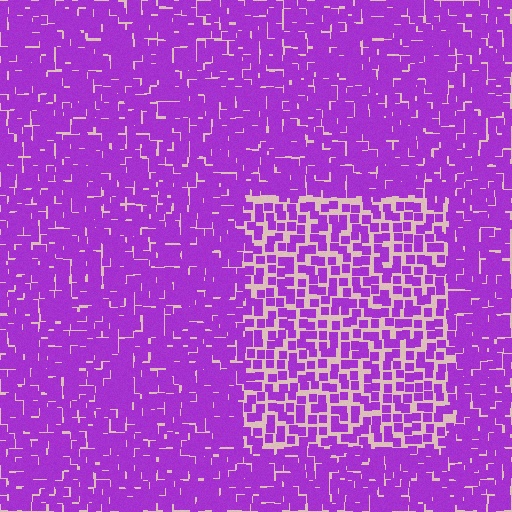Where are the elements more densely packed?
The elements are more densely packed outside the rectangle boundary.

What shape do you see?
I see a rectangle.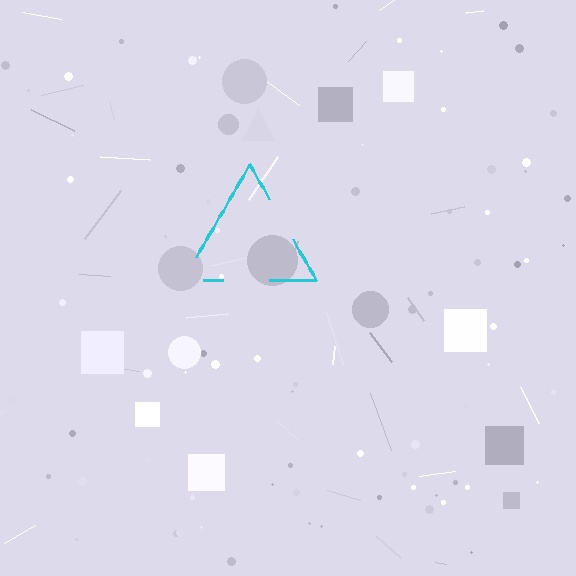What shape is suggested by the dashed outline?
The dashed outline suggests a triangle.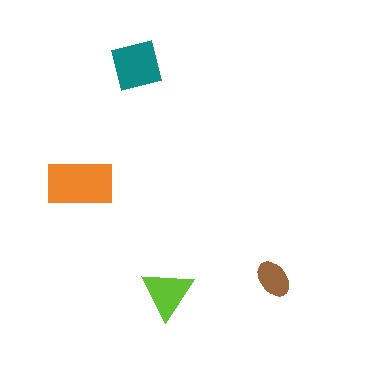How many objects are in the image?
There are 4 objects in the image.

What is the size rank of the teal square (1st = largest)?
2nd.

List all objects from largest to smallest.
The orange rectangle, the teal square, the lime triangle, the brown ellipse.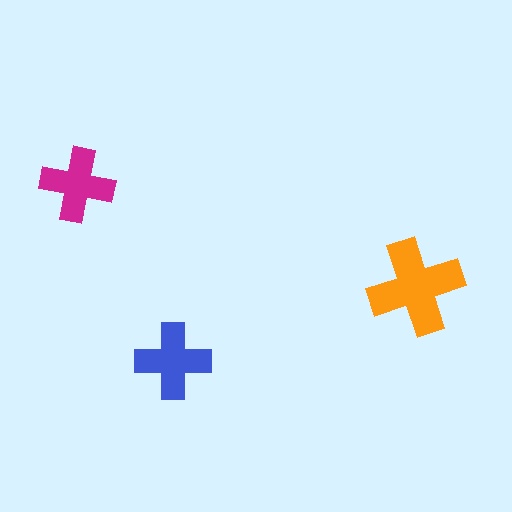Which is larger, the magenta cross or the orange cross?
The orange one.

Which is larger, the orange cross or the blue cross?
The orange one.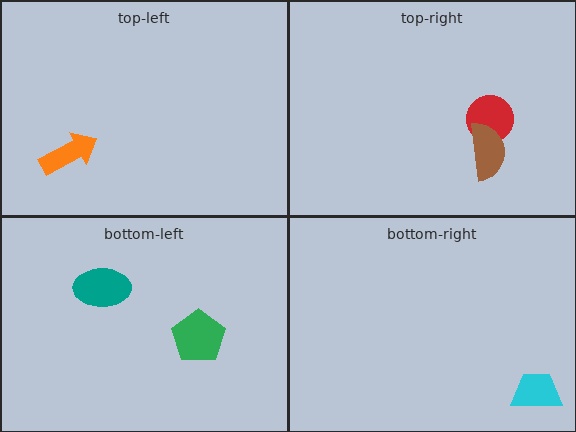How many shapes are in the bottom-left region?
2.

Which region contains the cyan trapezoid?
The bottom-right region.